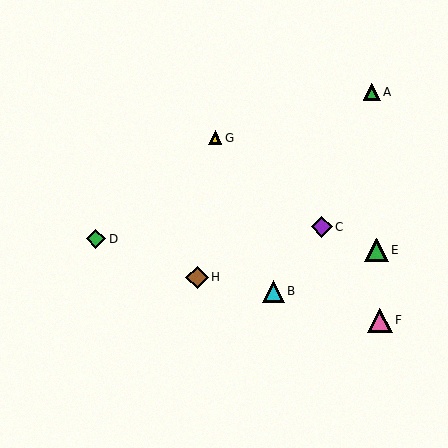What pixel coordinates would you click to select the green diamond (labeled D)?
Click at (96, 239) to select the green diamond D.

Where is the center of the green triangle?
The center of the green triangle is at (376, 250).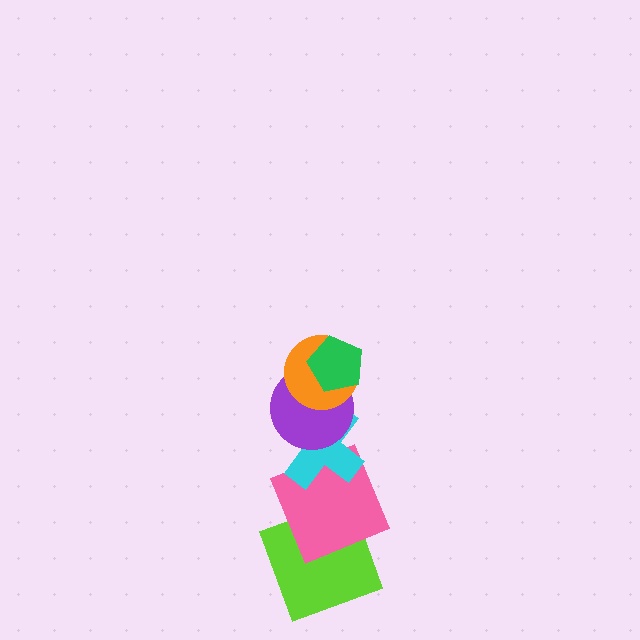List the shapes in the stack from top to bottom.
From top to bottom: the green pentagon, the orange circle, the purple circle, the cyan cross, the pink square, the lime square.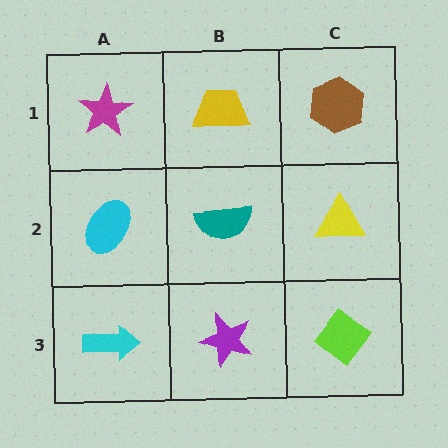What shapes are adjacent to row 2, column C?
A brown hexagon (row 1, column C), a lime diamond (row 3, column C), a teal semicircle (row 2, column B).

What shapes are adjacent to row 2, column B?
A yellow trapezoid (row 1, column B), a purple star (row 3, column B), a cyan ellipse (row 2, column A), a yellow triangle (row 2, column C).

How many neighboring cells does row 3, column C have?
2.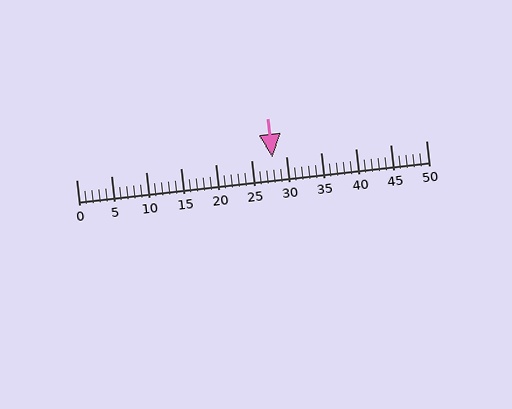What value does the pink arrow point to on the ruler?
The pink arrow points to approximately 28.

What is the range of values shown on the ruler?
The ruler shows values from 0 to 50.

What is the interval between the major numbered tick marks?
The major tick marks are spaced 5 units apart.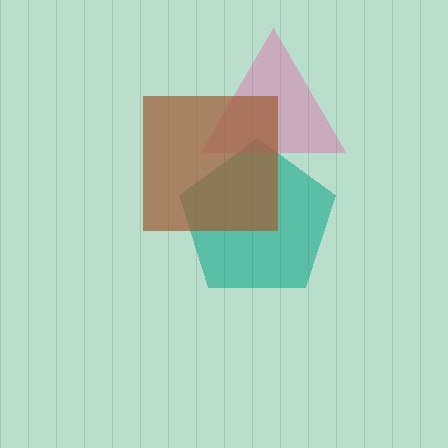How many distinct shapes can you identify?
There are 3 distinct shapes: a teal pentagon, a pink triangle, a brown square.